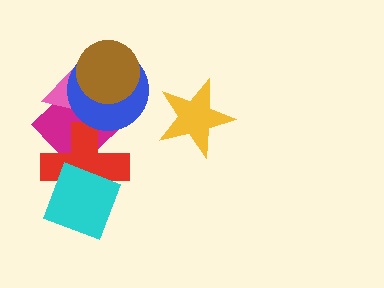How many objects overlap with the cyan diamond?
1 object overlaps with the cyan diamond.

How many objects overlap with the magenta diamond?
3 objects overlap with the magenta diamond.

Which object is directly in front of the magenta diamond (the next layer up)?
The red cross is directly in front of the magenta diamond.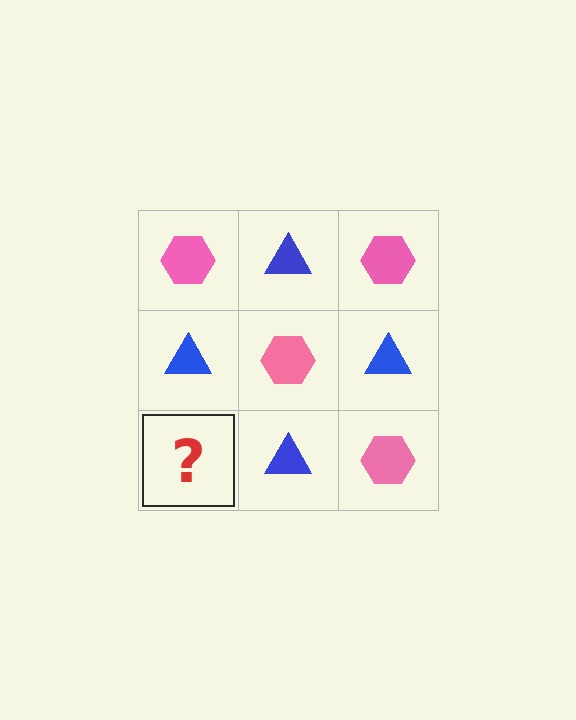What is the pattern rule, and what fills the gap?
The rule is that it alternates pink hexagon and blue triangle in a checkerboard pattern. The gap should be filled with a pink hexagon.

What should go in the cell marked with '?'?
The missing cell should contain a pink hexagon.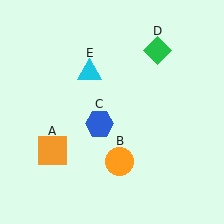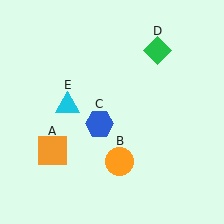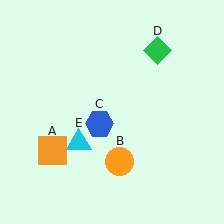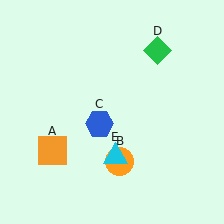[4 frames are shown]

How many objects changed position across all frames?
1 object changed position: cyan triangle (object E).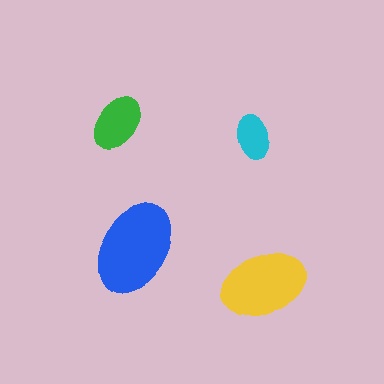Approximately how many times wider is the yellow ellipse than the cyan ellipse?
About 2 times wider.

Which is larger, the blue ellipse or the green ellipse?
The blue one.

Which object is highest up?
The green ellipse is topmost.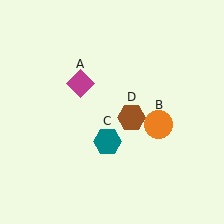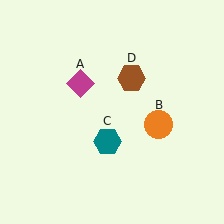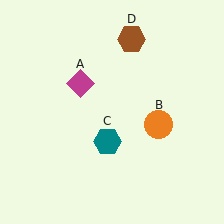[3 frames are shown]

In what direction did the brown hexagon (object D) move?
The brown hexagon (object D) moved up.